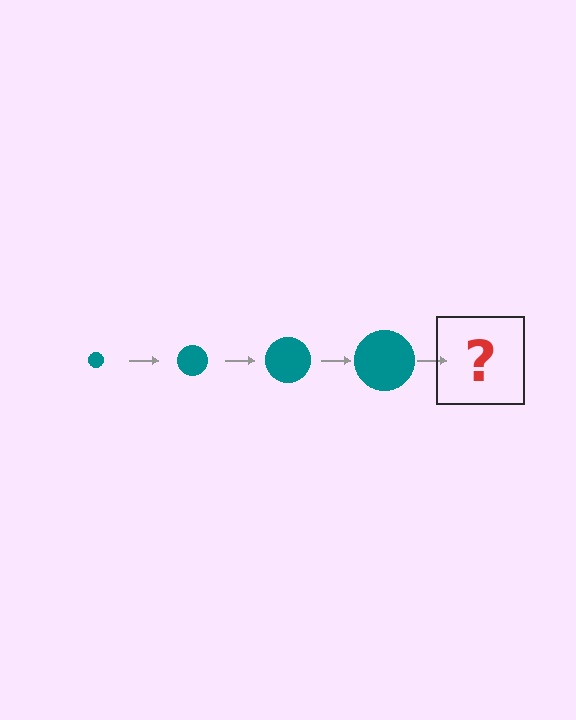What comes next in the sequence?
The next element should be a teal circle, larger than the previous one.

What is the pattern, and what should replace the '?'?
The pattern is that the circle gets progressively larger each step. The '?' should be a teal circle, larger than the previous one.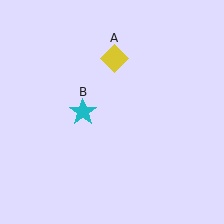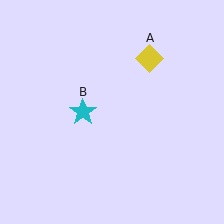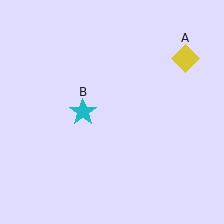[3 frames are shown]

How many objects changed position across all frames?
1 object changed position: yellow diamond (object A).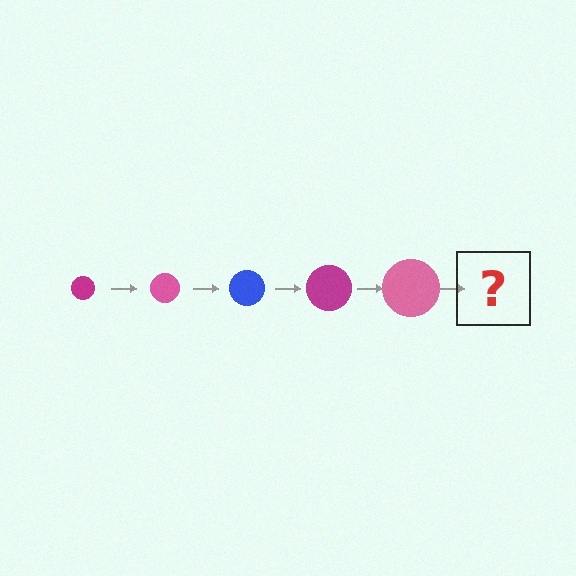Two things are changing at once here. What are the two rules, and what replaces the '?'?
The two rules are that the circle grows larger each step and the color cycles through magenta, pink, and blue. The '?' should be a blue circle, larger than the previous one.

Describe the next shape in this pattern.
It should be a blue circle, larger than the previous one.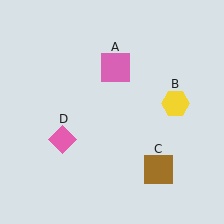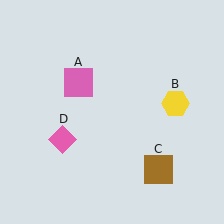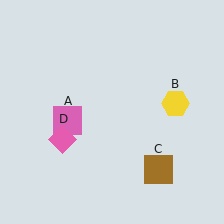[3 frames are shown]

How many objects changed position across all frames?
1 object changed position: pink square (object A).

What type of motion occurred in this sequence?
The pink square (object A) rotated counterclockwise around the center of the scene.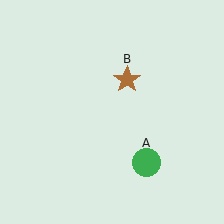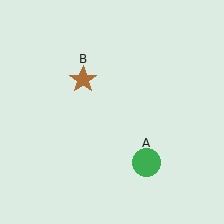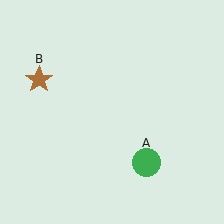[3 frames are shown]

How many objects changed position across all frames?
1 object changed position: brown star (object B).